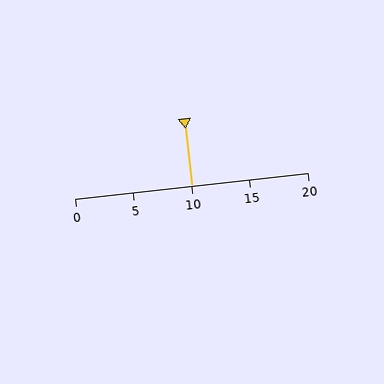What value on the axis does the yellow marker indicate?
The marker indicates approximately 10.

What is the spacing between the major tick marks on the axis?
The major ticks are spaced 5 apart.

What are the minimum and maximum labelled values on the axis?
The axis runs from 0 to 20.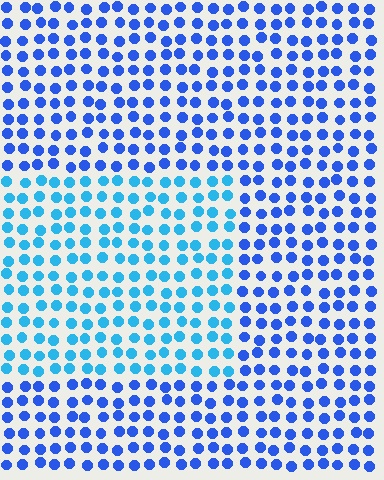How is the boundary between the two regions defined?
The boundary is defined purely by a slight shift in hue (about 29 degrees). Spacing, size, and orientation are identical on both sides.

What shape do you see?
I see a rectangle.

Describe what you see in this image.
The image is filled with small blue elements in a uniform arrangement. A rectangle-shaped region is visible where the elements are tinted to a slightly different hue, forming a subtle color boundary.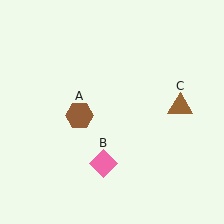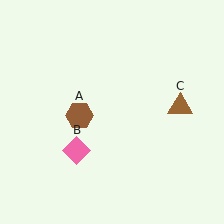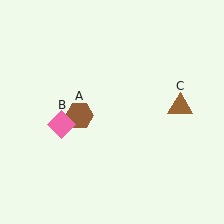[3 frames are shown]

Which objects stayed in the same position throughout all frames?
Brown hexagon (object A) and brown triangle (object C) remained stationary.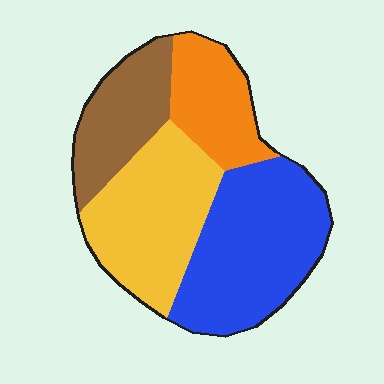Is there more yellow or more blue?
Blue.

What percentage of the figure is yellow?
Yellow takes up between a sixth and a third of the figure.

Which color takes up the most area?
Blue, at roughly 35%.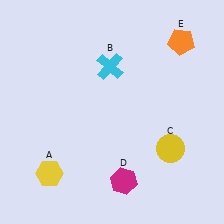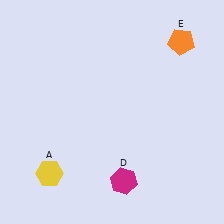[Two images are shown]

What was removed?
The cyan cross (B), the yellow circle (C) were removed in Image 2.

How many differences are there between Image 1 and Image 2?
There are 2 differences between the two images.